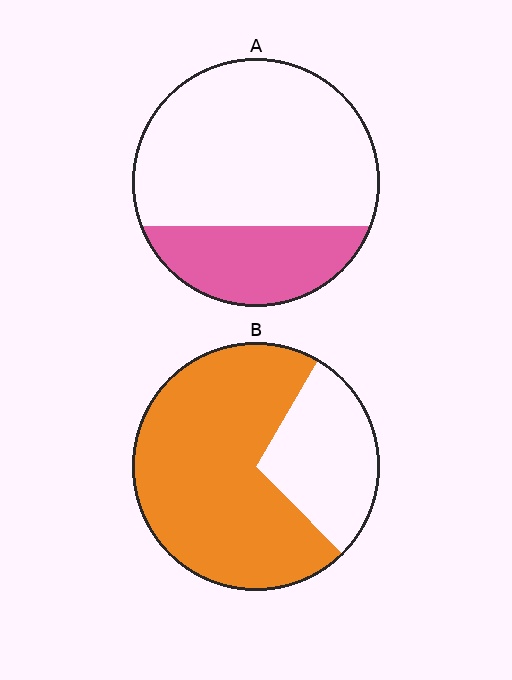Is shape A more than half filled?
No.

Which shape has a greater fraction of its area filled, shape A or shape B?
Shape B.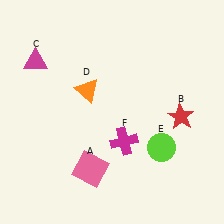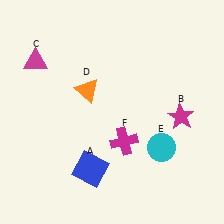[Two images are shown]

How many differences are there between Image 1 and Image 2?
There are 3 differences between the two images.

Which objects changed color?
A changed from pink to blue. B changed from red to magenta. E changed from lime to cyan.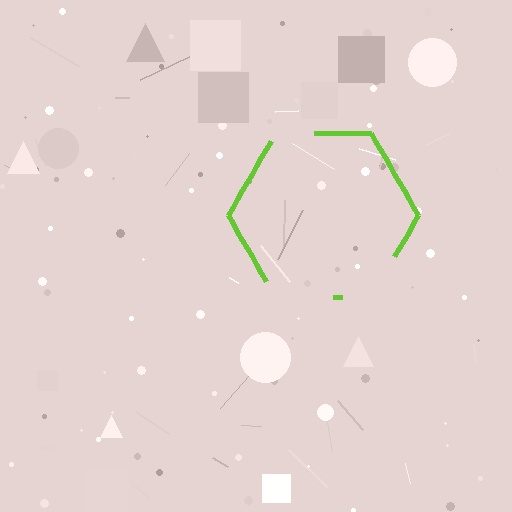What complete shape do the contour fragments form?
The contour fragments form a hexagon.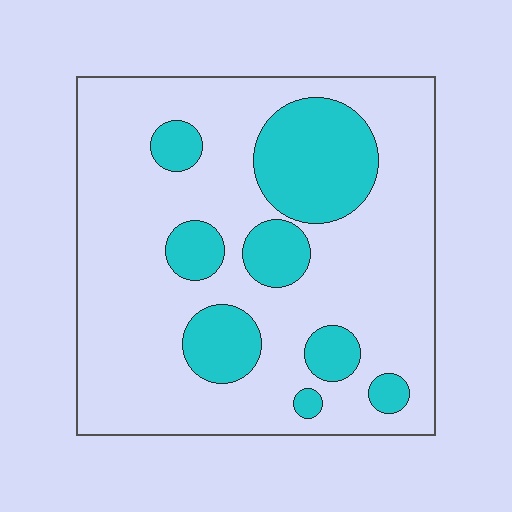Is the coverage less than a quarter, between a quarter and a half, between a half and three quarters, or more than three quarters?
Less than a quarter.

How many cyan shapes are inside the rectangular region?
8.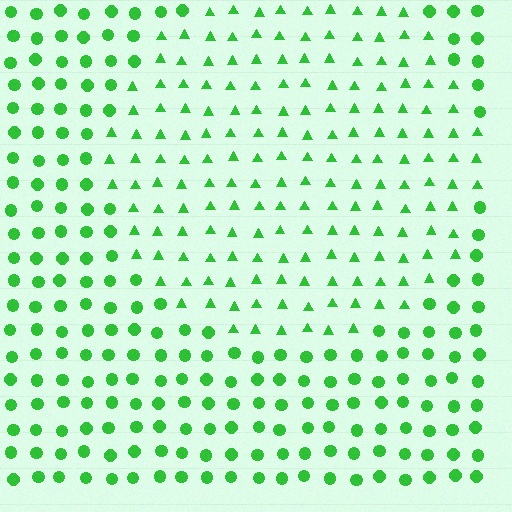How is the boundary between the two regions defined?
The boundary is defined by a change in element shape: triangles inside vs. circles outside. All elements share the same color and spacing.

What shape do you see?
I see a circle.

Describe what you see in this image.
The image is filled with small green elements arranged in a uniform grid. A circle-shaped region contains triangles, while the surrounding area contains circles. The boundary is defined purely by the change in element shape.